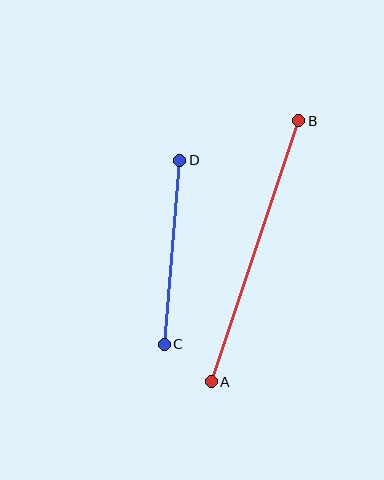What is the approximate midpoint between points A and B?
The midpoint is at approximately (255, 251) pixels.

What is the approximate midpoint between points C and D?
The midpoint is at approximately (172, 252) pixels.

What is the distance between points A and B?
The distance is approximately 275 pixels.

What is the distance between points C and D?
The distance is approximately 185 pixels.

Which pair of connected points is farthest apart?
Points A and B are farthest apart.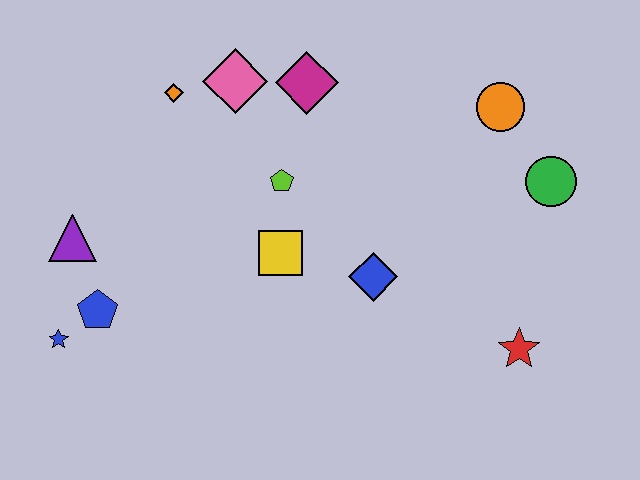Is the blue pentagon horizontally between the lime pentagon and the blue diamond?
No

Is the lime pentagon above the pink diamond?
No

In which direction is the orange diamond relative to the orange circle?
The orange diamond is to the left of the orange circle.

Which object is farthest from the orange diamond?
The red star is farthest from the orange diamond.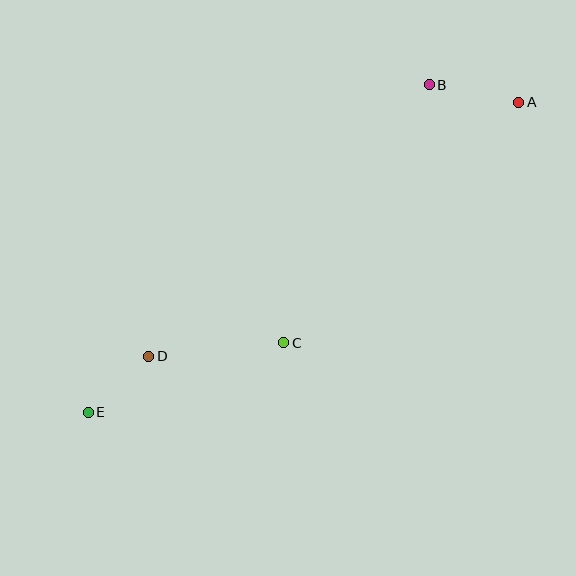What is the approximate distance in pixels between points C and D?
The distance between C and D is approximately 136 pixels.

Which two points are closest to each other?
Points D and E are closest to each other.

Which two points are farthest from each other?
Points A and E are farthest from each other.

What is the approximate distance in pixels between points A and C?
The distance between A and C is approximately 336 pixels.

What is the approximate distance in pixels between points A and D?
The distance between A and D is approximately 449 pixels.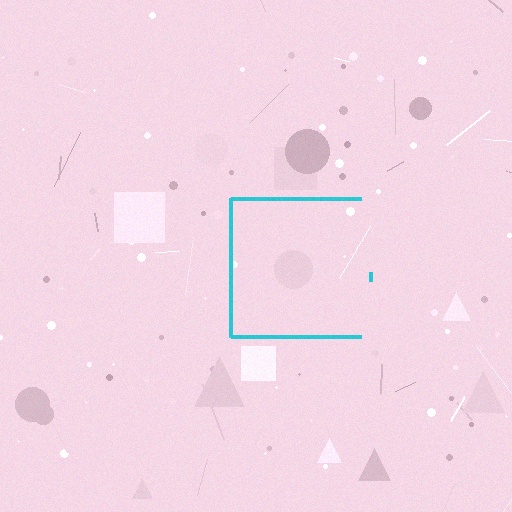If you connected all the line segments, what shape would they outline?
They would outline a square.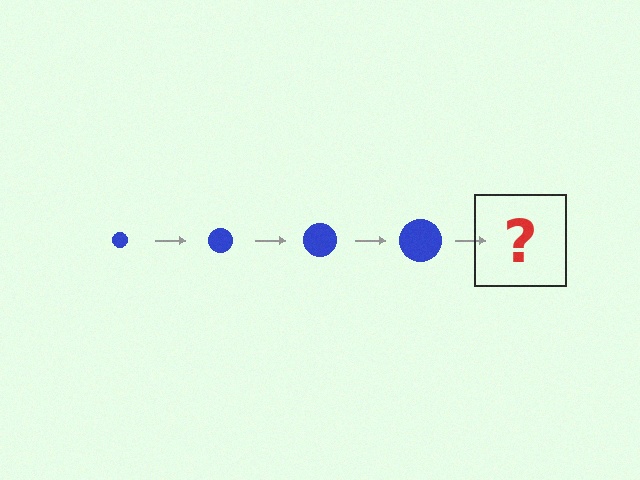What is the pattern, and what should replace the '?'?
The pattern is that the circle gets progressively larger each step. The '?' should be a blue circle, larger than the previous one.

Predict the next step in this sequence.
The next step is a blue circle, larger than the previous one.